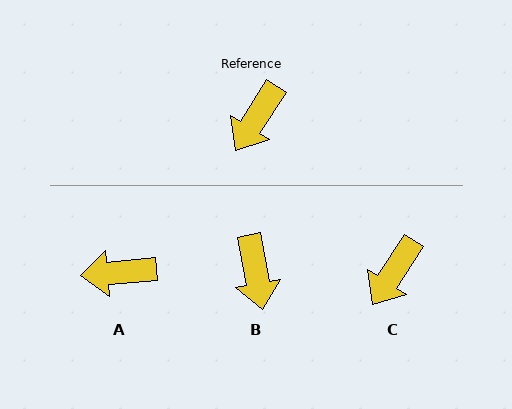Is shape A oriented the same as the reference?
No, it is off by about 53 degrees.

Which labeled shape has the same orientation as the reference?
C.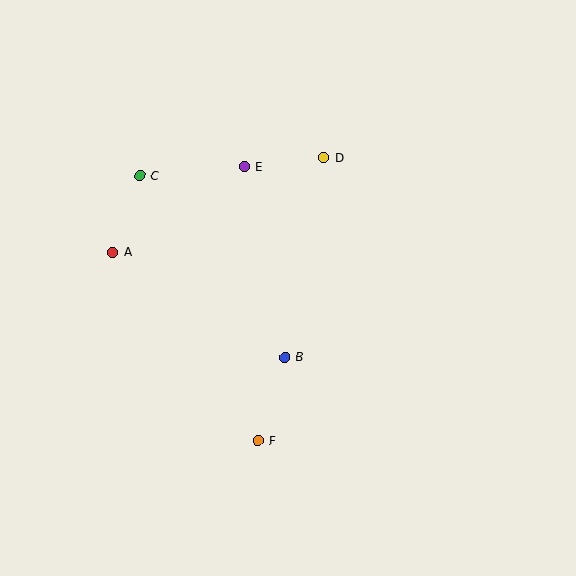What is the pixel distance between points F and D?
The distance between F and D is 290 pixels.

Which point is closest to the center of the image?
Point B at (285, 357) is closest to the center.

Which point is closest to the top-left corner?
Point C is closest to the top-left corner.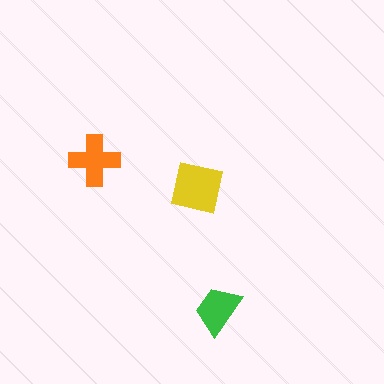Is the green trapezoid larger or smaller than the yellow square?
Smaller.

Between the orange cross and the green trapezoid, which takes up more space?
The orange cross.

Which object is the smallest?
The green trapezoid.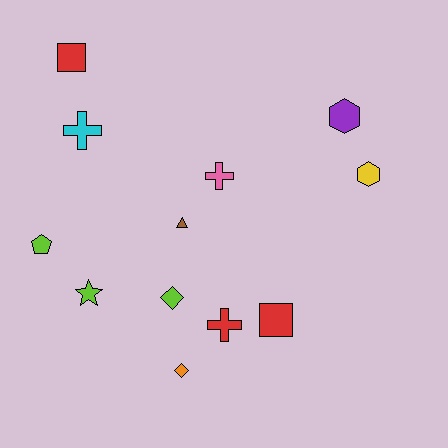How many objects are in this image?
There are 12 objects.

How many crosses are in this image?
There are 3 crosses.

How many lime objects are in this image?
There are 3 lime objects.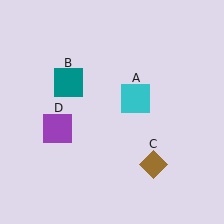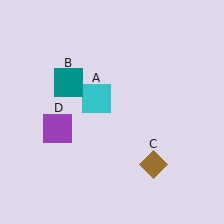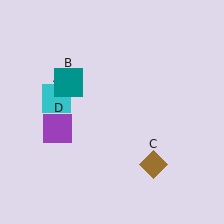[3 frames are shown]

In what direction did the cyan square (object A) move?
The cyan square (object A) moved left.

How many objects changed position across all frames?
1 object changed position: cyan square (object A).